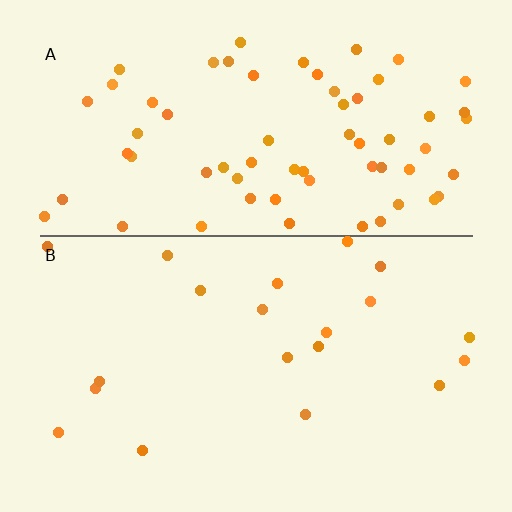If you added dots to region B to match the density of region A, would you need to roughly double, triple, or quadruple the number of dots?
Approximately triple.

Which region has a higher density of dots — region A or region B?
A (the top).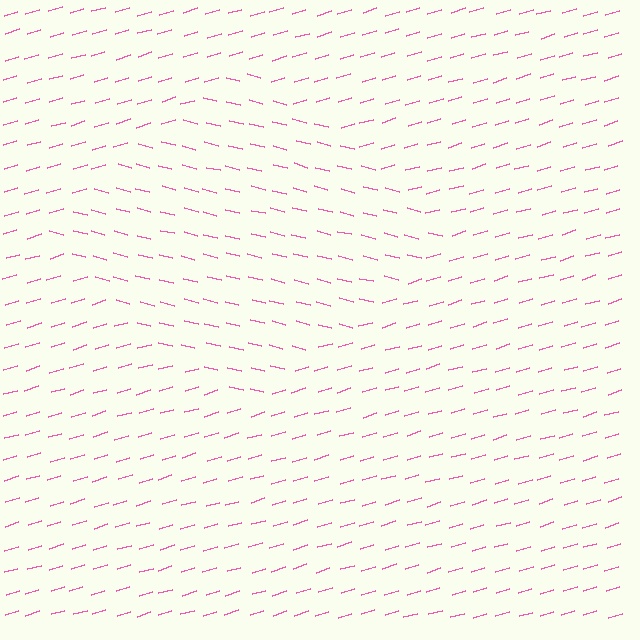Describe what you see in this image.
The image is filled with small pink line segments. A diamond region in the image has lines oriented differently from the surrounding lines, creating a visible texture boundary.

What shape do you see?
I see a diamond.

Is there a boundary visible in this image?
Yes, there is a texture boundary formed by a change in line orientation.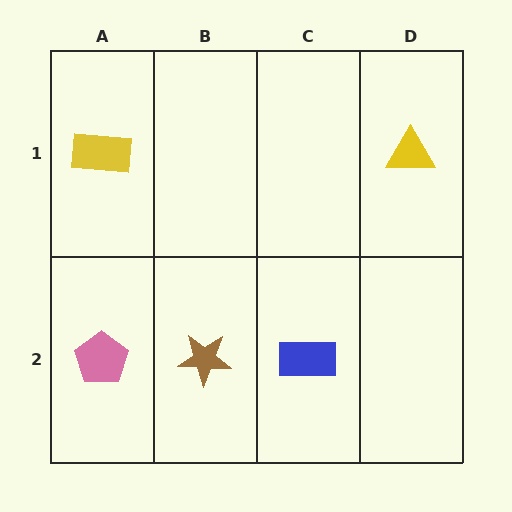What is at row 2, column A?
A pink pentagon.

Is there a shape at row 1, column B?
No, that cell is empty.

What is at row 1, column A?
A yellow rectangle.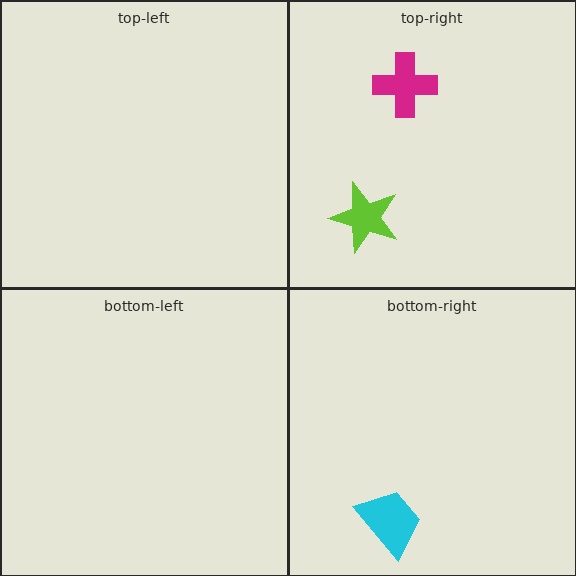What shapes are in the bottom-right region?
The cyan trapezoid.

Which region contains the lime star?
The top-right region.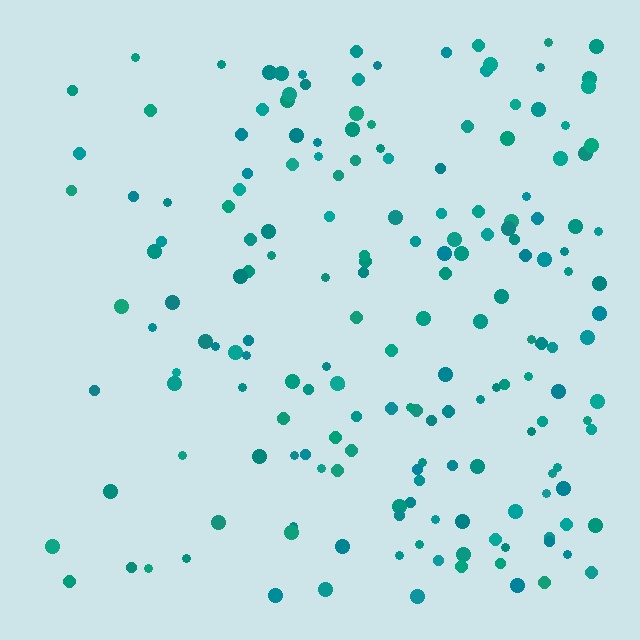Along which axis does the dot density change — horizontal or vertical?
Horizontal.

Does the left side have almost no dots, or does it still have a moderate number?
Still a moderate number, just noticeably fewer than the right.